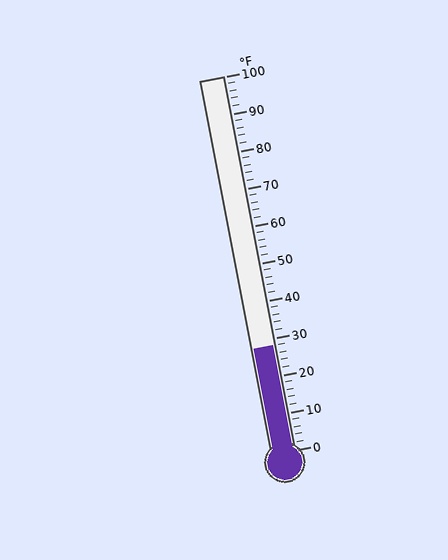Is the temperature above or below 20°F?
The temperature is above 20°F.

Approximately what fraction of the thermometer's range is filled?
The thermometer is filled to approximately 30% of its range.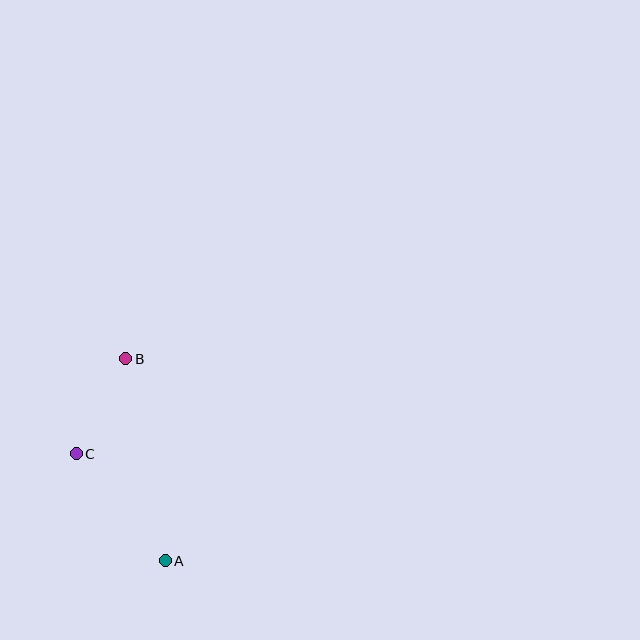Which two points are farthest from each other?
Points A and B are farthest from each other.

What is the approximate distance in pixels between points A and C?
The distance between A and C is approximately 139 pixels.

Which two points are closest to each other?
Points B and C are closest to each other.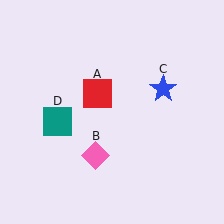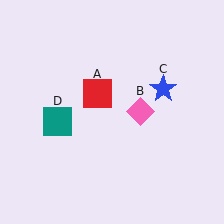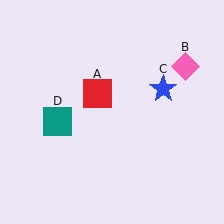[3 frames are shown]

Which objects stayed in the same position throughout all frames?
Red square (object A) and blue star (object C) and teal square (object D) remained stationary.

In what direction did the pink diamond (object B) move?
The pink diamond (object B) moved up and to the right.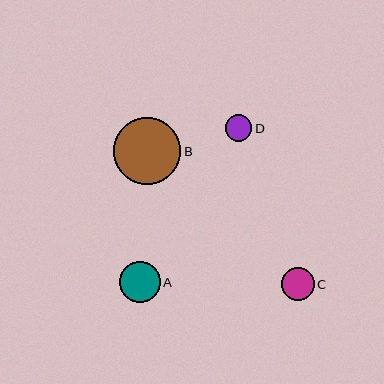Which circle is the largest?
Circle B is the largest with a size of approximately 67 pixels.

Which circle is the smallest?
Circle D is the smallest with a size of approximately 26 pixels.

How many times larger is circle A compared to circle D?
Circle A is approximately 1.5 times the size of circle D.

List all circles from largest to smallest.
From largest to smallest: B, A, C, D.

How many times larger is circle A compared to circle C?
Circle A is approximately 1.2 times the size of circle C.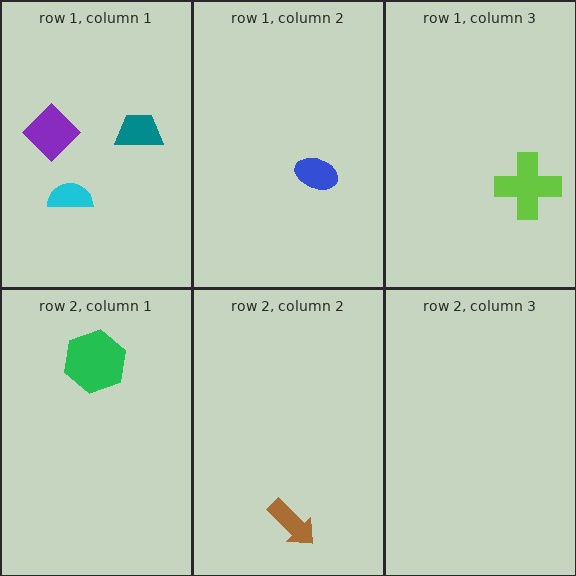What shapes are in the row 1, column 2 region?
The blue ellipse.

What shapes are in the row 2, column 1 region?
The green hexagon.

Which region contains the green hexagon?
The row 2, column 1 region.